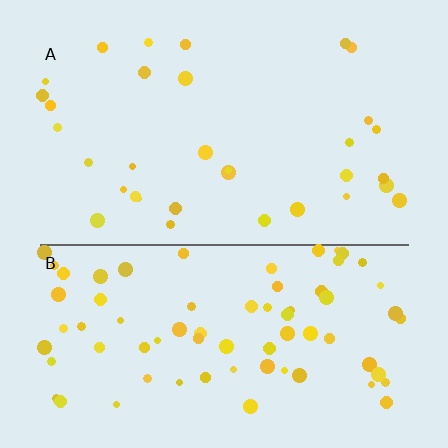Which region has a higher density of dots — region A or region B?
B (the bottom).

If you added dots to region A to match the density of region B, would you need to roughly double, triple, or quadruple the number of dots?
Approximately double.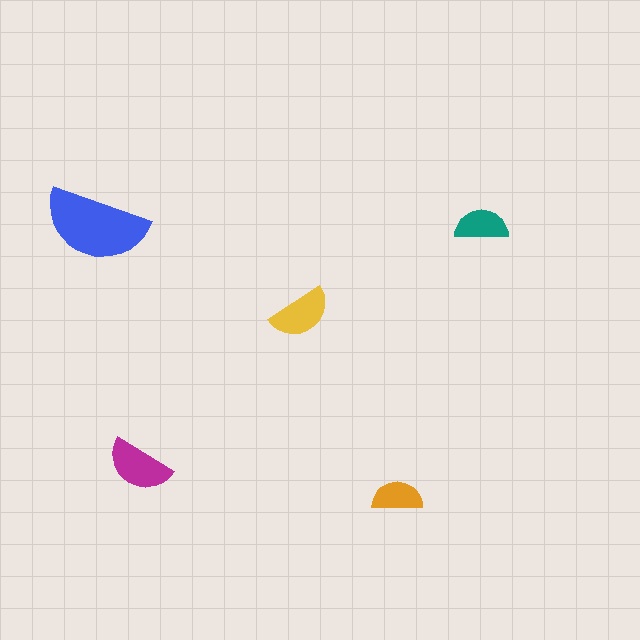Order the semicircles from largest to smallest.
the blue one, the magenta one, the yellow one, the teal one, the orange one.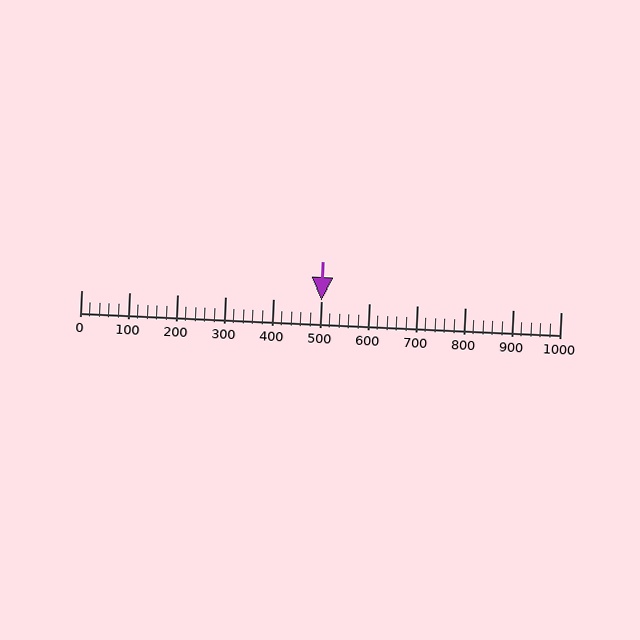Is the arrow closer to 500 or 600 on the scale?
The arrow is closer to 500.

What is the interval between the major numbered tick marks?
The major tick marks are spaced 100 units apart.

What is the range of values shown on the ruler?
The ruler shows values from 0 to 1000.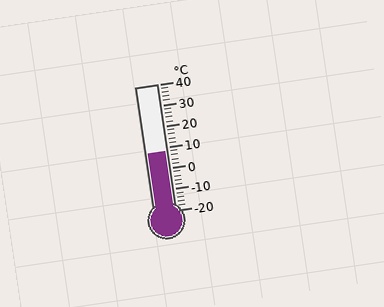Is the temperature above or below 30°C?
The temperature is below 30°C.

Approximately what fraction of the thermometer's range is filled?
The thermometer is filled to approximately 45% of its range.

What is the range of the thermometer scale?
The thermometer scale ranges from -20°C to 40°C.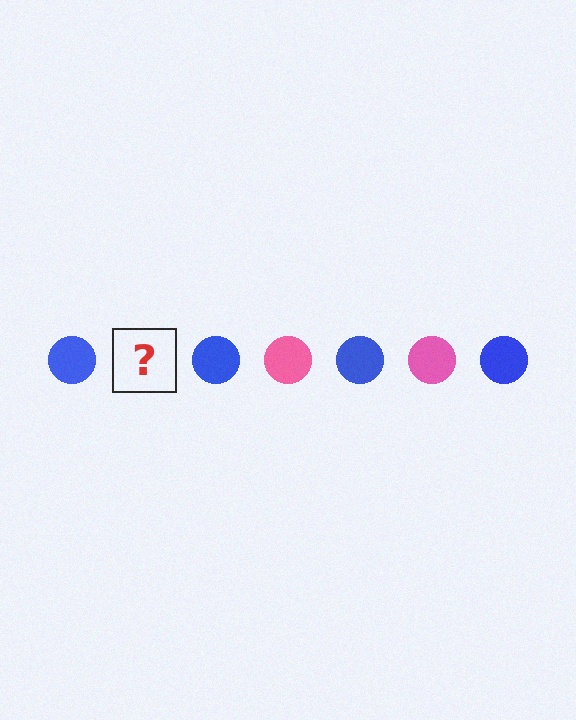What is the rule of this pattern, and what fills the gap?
The rule is that the pattern cycles through blue, pink circles. The gap should be filled with a pink circle.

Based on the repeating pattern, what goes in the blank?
The blank should be a pink circle.